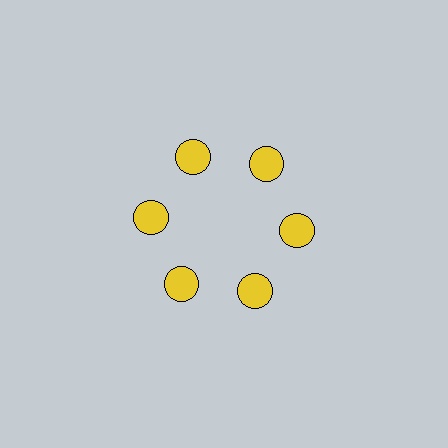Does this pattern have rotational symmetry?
Yes, this pattern has 6-fold rotational symmetry. It looks the same after rotating 60 degrees around the center.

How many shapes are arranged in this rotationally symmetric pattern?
There are 6 shapes, arranged in 6 groups of 1.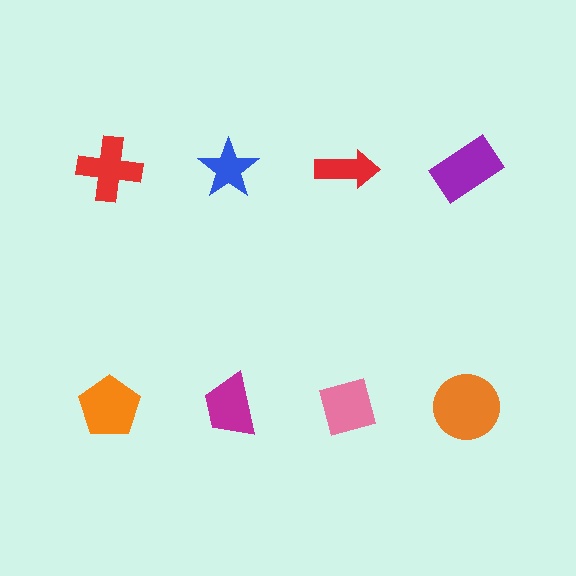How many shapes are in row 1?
4 shapes.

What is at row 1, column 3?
A red arrow.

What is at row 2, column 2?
A magenta trapezoid.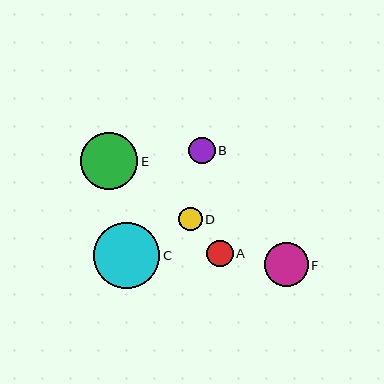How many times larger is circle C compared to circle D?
Circle C is approximately 2.8 times the size of circle D.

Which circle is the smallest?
Circle D is the smallest with a size of approximately 24 pixels.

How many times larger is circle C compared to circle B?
Circle C is approximately 2.5 times the size of circle B.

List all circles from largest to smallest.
From largest to smallest: C, E, F, B, A, D.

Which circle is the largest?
Circle C is the largest with a size of approximately 66 pixels.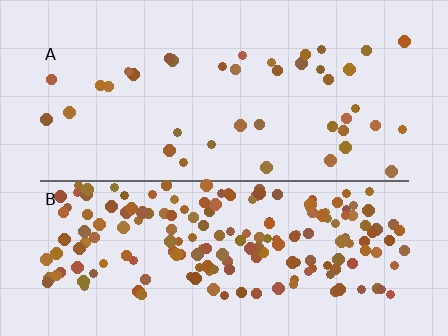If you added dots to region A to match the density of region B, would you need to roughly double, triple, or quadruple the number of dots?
Approximately quadruple.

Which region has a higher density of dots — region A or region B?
B (the bottom).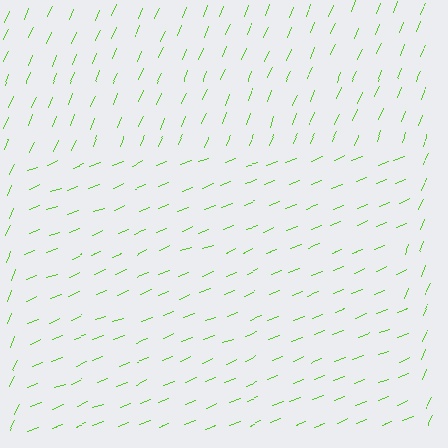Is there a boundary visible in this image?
Yes, there is a texture boundary formed by a change in line orientation.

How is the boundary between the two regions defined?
The boundary is defined purely by a change in line orientation (approximately 45 degrees difference). All lines are the same color and thickness.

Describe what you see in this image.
The image is filled with small lime line segments. A rectangle region in the image has lines oriented differently from the surrounding lines, creating a visible texture boundary.